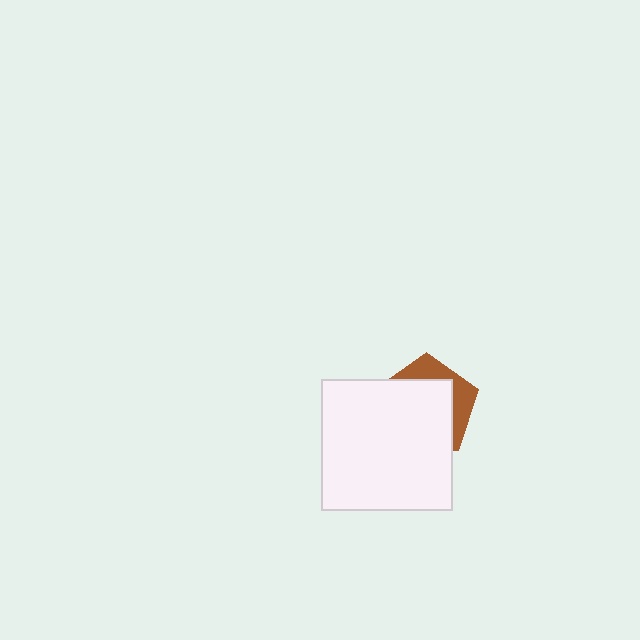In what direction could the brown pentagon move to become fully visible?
The brown pentagon could move toward the upper-right. That would shift it out from behind the white square entirely.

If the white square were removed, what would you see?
You would see the complete brown pentagon.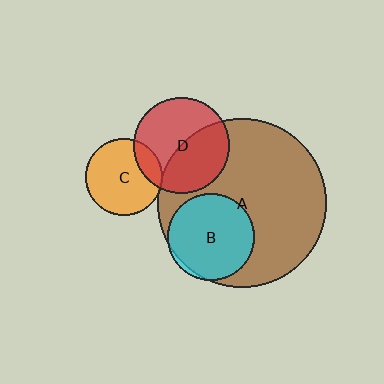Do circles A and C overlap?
Yes.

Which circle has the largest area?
Circle A (brown).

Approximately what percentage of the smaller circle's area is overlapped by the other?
Approximately 5%.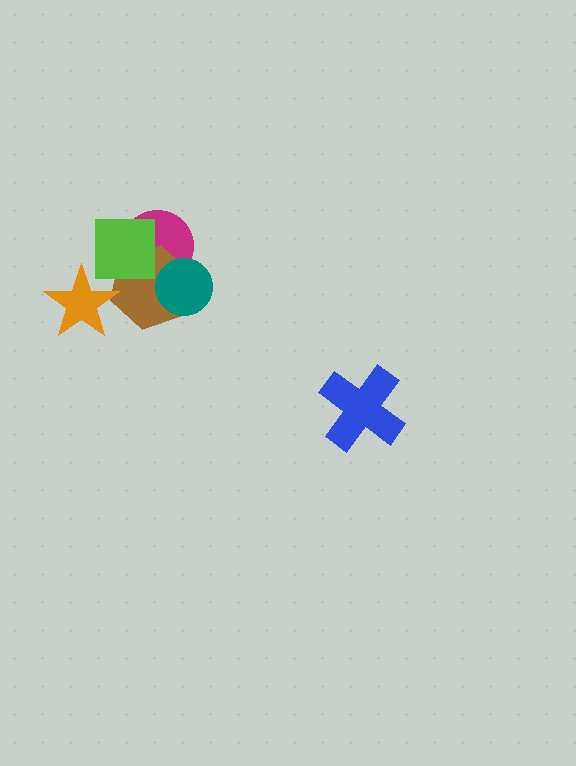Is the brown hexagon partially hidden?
Yes, it is partially covered by another shape.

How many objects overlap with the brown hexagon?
4 objects overlap with the brown hexagon.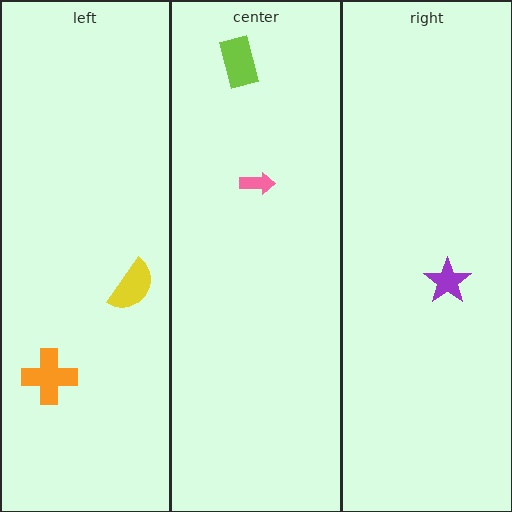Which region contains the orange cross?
The left region.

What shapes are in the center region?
The lime rectangle, the pink arrow.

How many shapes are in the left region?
2.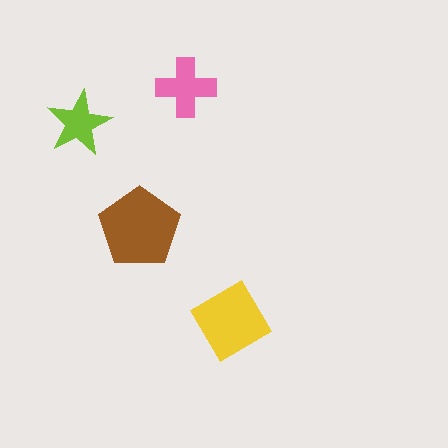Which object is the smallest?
The lime star.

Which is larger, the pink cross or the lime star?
The pink cross.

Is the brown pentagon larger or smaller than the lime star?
Larger.